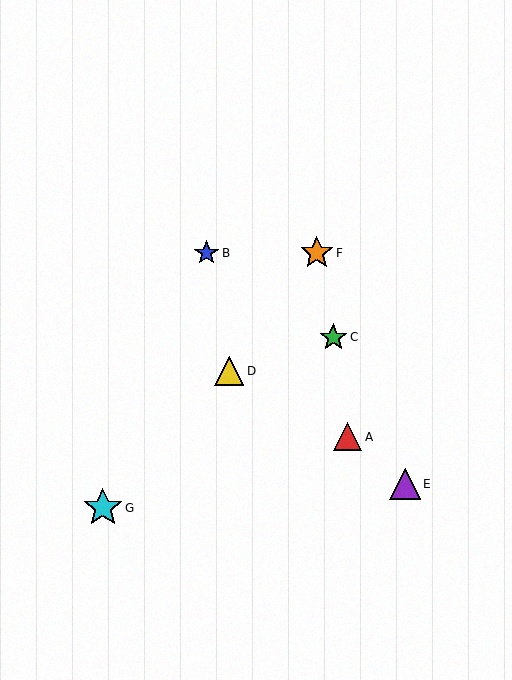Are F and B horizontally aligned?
Yes, both are at y≈253.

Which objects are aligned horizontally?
Objects B, F are aligned horizontally.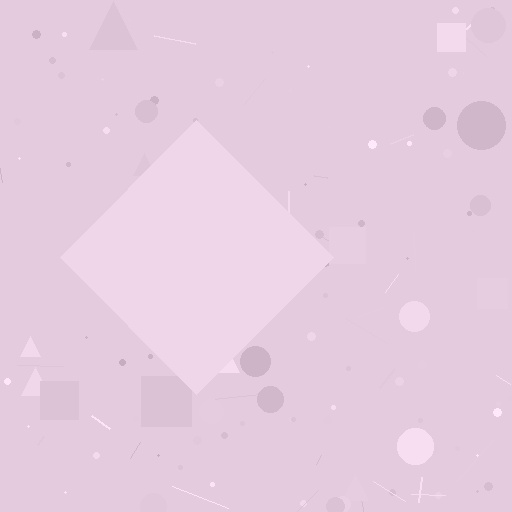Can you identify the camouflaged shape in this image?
The camouflaged shape is a diamond.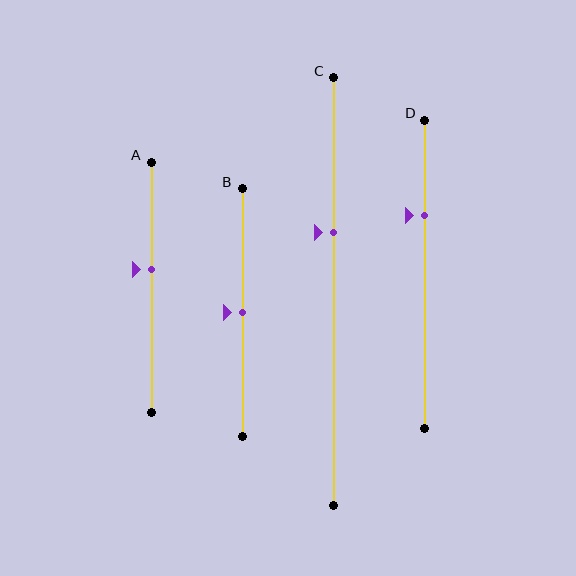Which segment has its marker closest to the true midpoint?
Segment B has its marker closest to the true midpoint.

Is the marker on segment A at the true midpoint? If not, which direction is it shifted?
No, the marker on segment A is shifted upward by about 7% of the segment length.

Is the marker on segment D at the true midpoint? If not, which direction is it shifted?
No, the marker on segment D is shifted upward by about 19% of the segment length.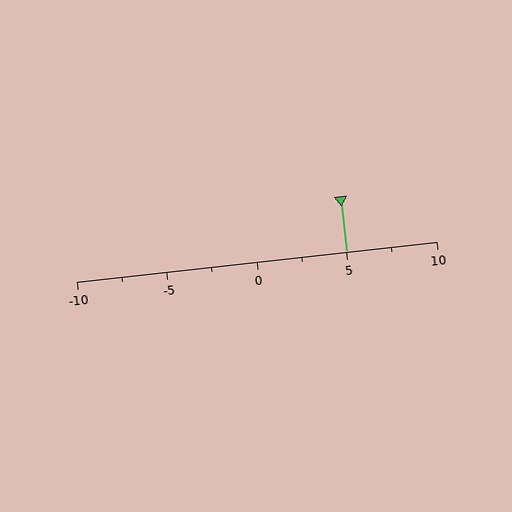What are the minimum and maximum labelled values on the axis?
The axis runs from -10 to 10.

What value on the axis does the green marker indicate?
The marker indicates approximately 5.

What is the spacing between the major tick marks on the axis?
The major ticks are spaced 5 apart.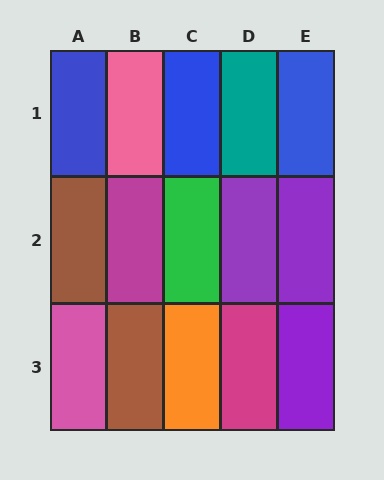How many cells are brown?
2 cells are brown.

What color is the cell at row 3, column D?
Magenta.